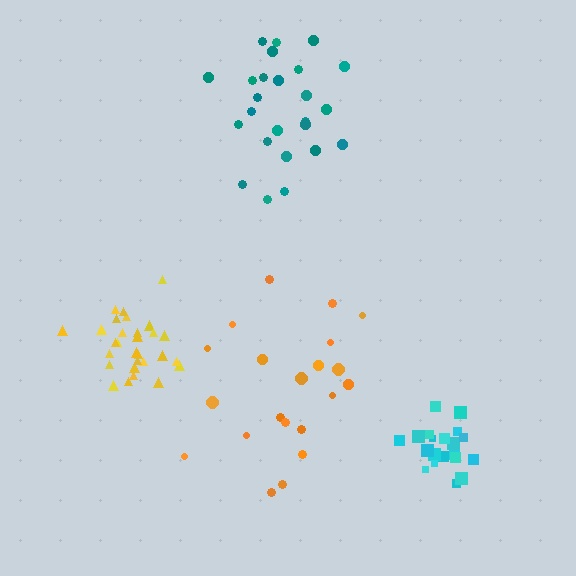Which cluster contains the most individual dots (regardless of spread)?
Yellow (29).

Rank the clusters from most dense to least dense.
cyan, yellow, teal, orange.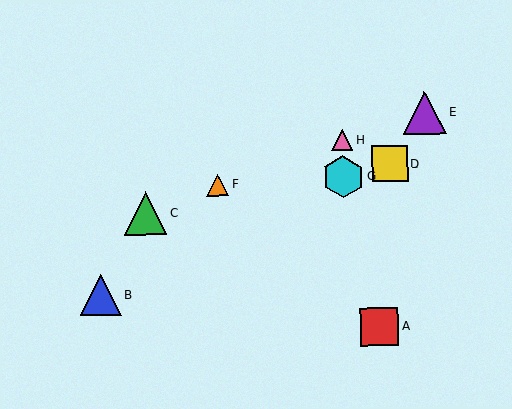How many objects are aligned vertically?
2 objects (G, H) are aligned vertically.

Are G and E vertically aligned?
No, G is at x≈343 and E is at x≈425.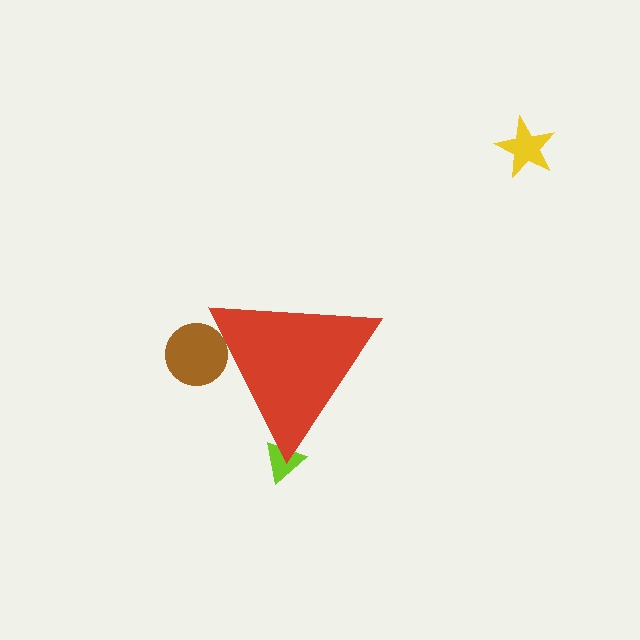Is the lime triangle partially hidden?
Yes, the lime triangle is partially hidden behind the red triangle.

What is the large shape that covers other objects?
A red triangle.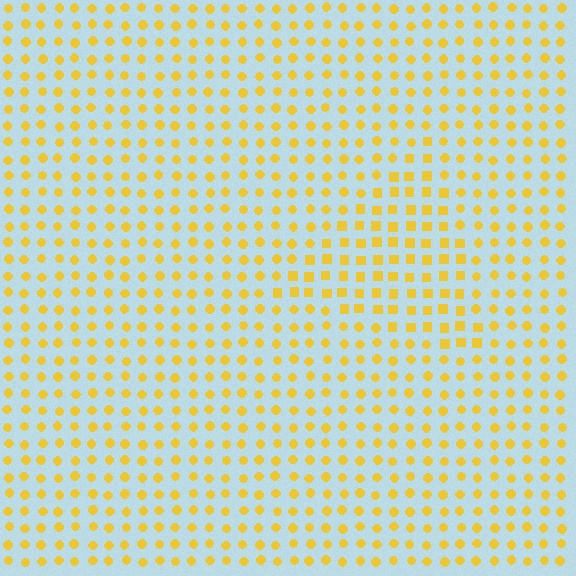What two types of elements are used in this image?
The image uses squares inside the triangle region and circles outside it.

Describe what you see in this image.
The image is filled with small yellow elements arranged in a uniform grid. A triangle-shaped region contains squares, while the surrounding area contains circles. The boundary is defined purely by the change in element shape.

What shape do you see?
I see a triangle.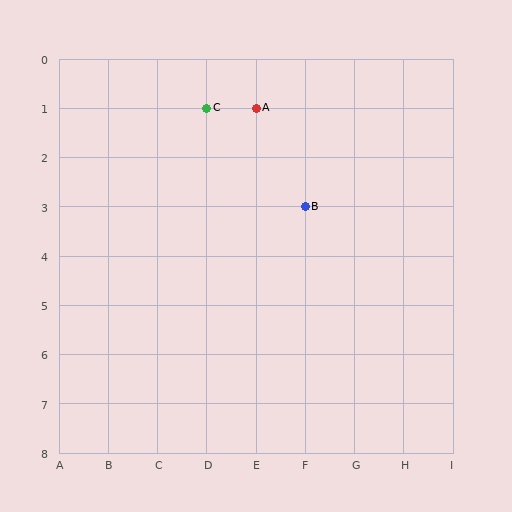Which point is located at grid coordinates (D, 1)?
Point C is at (D, 1).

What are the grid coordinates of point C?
Point C is at grid coordinates (D, 1).